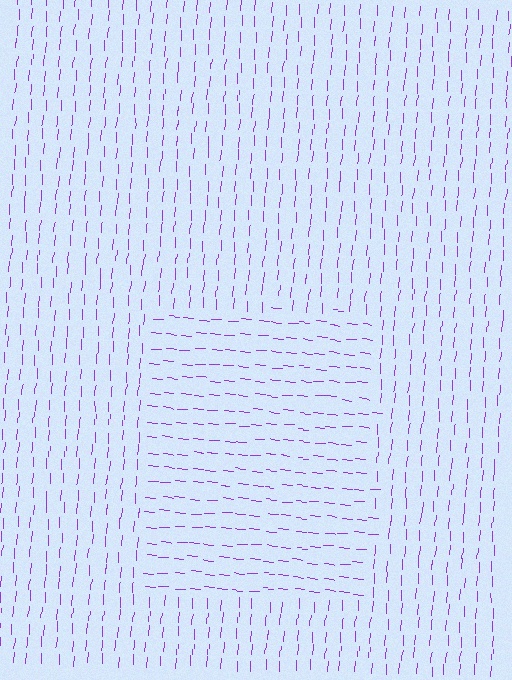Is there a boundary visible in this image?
Yes, there is a texture boundary formed by a change in line orientation.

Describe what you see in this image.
The image is filled with small purple line segments. A rectangle region in the image has lines oriented differently from the surrounding lines, creating a visible texture boundary.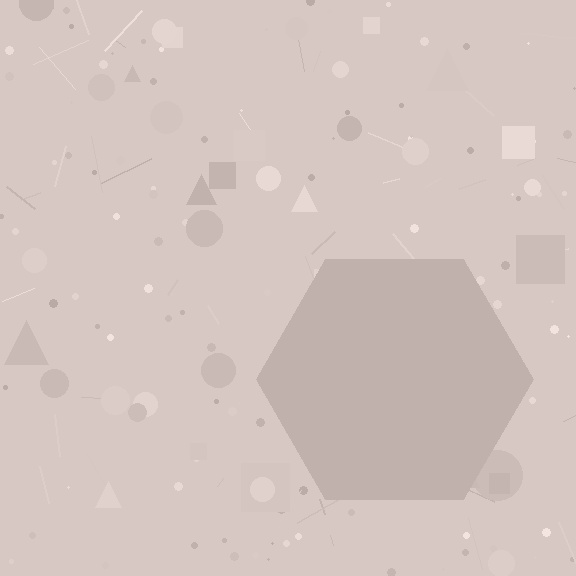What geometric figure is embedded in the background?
A hexagon is embedded in the background.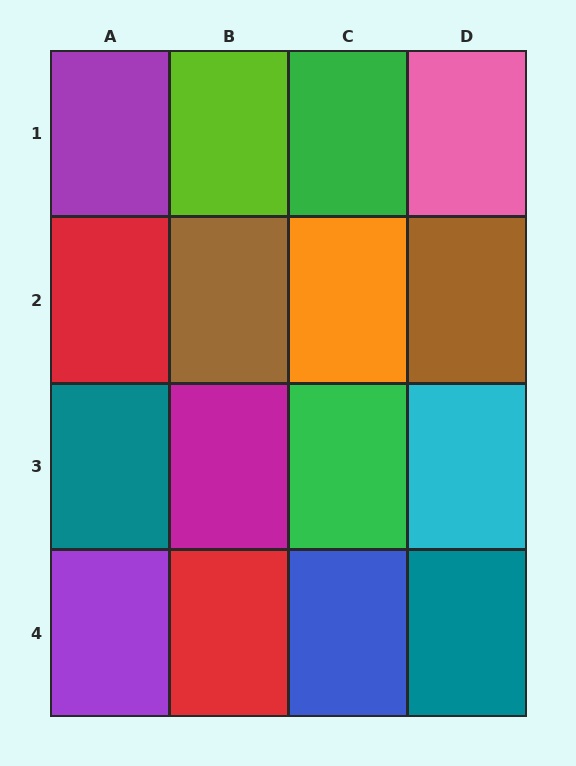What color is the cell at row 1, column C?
Green.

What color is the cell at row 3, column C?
Green.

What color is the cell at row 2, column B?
Brown.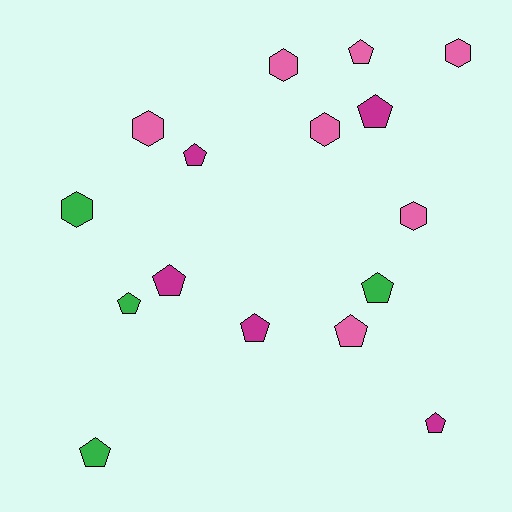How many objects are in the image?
There are 16 objects.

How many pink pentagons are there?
There are 2 pink pentagons.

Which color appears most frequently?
Pink, with 7 objects.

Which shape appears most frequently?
Pentagon, with 10 objects.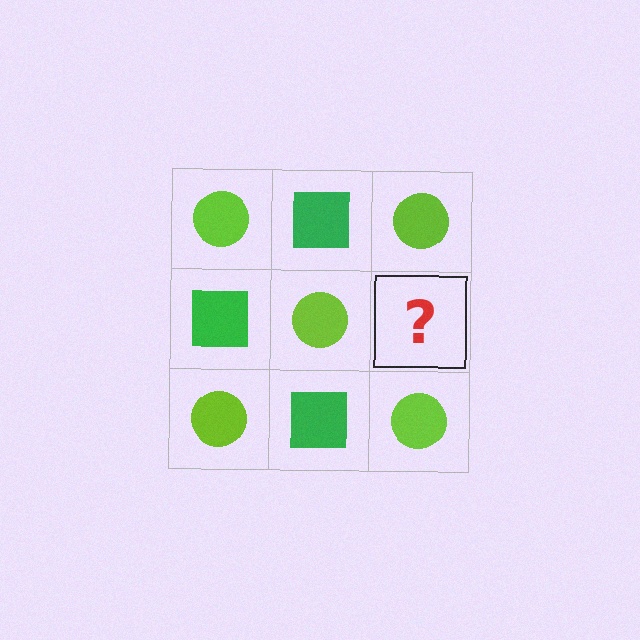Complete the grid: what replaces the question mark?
The question mark should be replaced with a green square.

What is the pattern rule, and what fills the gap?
The rule is that it alternates lime circle and green square in a checkerboard pattern. The gap should be filled with a green square.